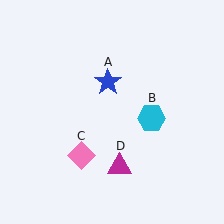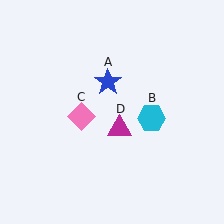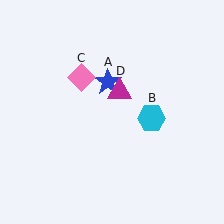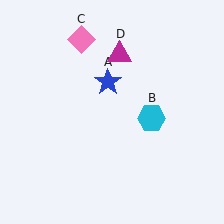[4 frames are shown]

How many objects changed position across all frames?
2 objects changed position: pink diamond (object C), magenta triangle (object D).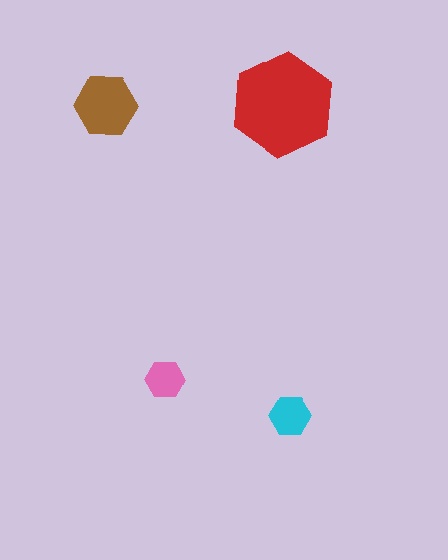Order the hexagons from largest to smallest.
the red one, the brown one, the cyan one, the pink one.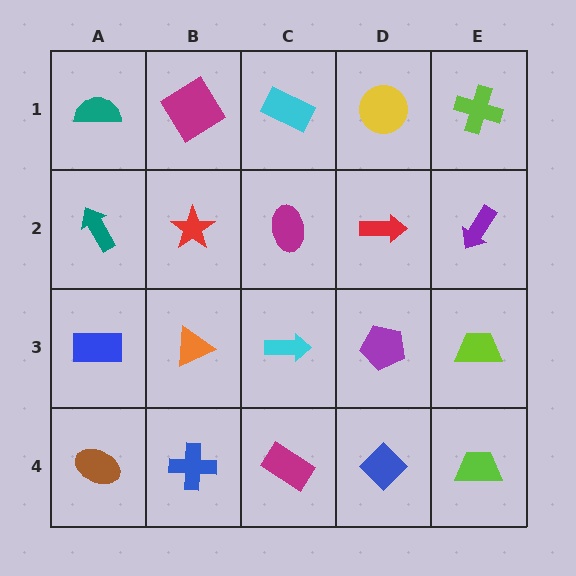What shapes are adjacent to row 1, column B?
A red star (row 2, column B), a teal semicircle (row 1, column A), a cyan rectangle (row 1, column C).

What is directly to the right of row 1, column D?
A lime cross.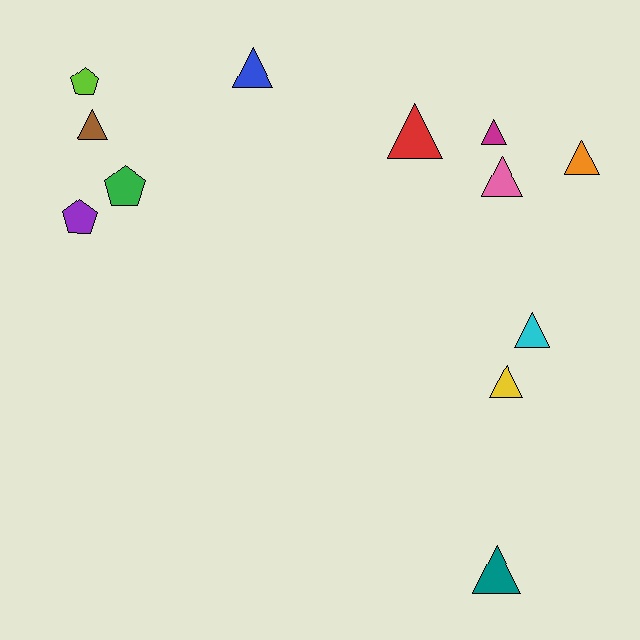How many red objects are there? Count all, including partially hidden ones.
There is 1 red object.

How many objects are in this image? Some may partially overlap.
There are 12 objects.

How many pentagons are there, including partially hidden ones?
There are 3 pentagons.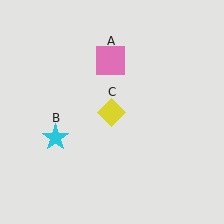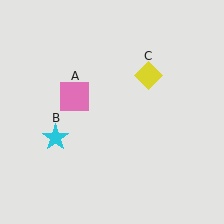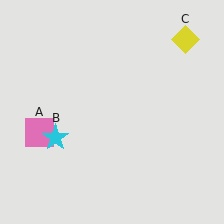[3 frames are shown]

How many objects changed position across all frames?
2 objects changed position: pink square (object A), yellow diamond (object C).